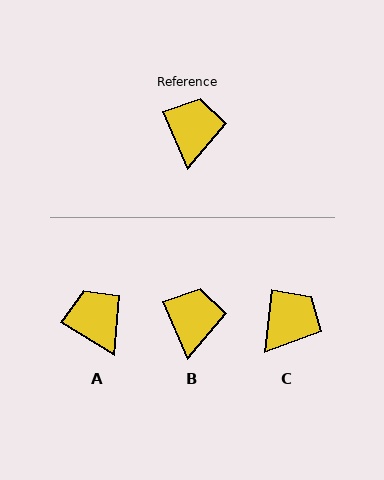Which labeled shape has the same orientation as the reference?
B.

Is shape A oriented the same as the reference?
No, it is off by about 36 degrees.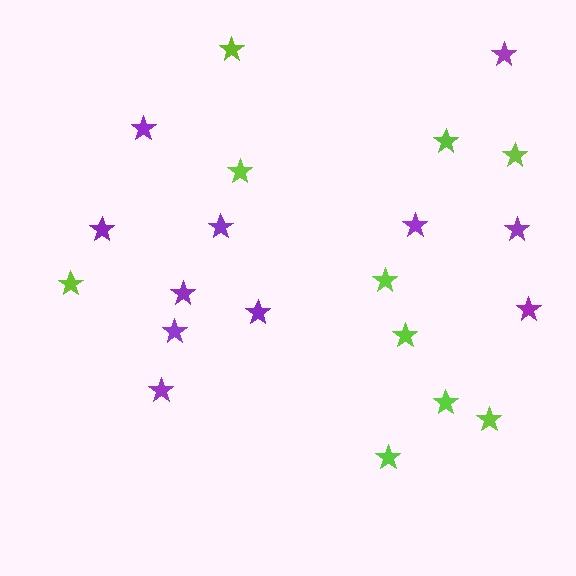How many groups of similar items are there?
There are 2 groups: one group of lime stars (10) and one group of purple stars (11).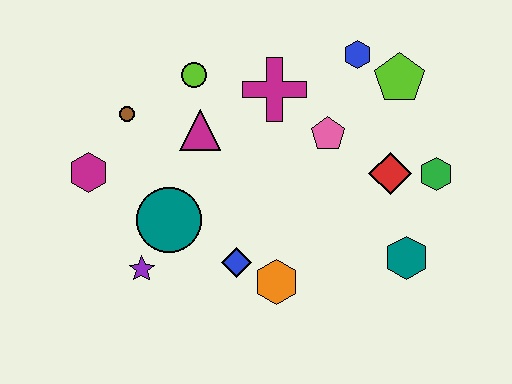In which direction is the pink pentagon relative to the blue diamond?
The pink pentagon is above the blue diamond.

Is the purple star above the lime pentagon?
No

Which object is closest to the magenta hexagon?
The brown circle is closest to the magenta hexagon.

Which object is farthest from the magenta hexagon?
The green hexagon is farthest from the magenta hexagon.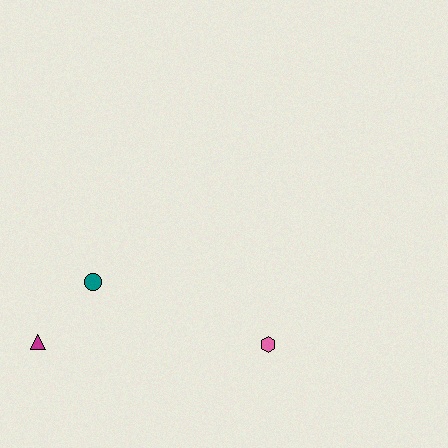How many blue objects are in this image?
There are no blue objects.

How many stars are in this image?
There are no stars.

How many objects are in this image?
There are 3 objects.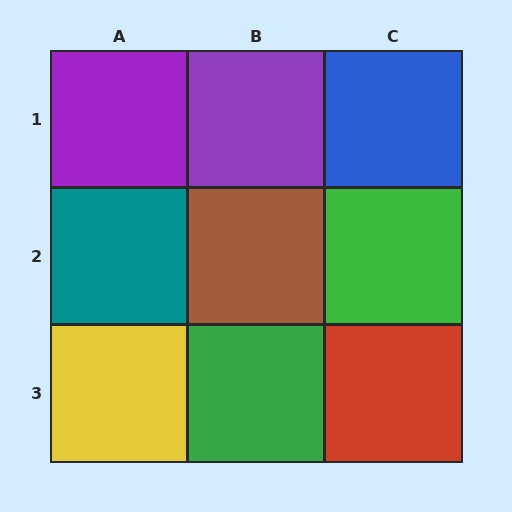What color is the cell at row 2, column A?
Teal.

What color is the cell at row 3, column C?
Red.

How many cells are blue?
1 cell is blue.